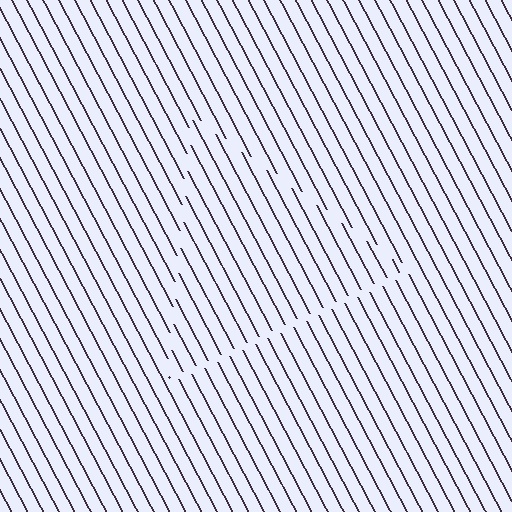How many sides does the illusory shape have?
3 sides — the line-ends trace a triangle.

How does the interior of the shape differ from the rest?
The interior of the shape contains the same grating, shifted by half a period — the contour is defined by the phase discontinuity where line-ends from the inner and outer gratings abut.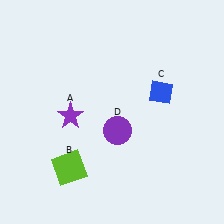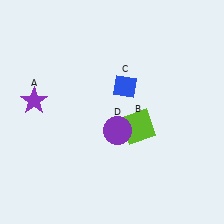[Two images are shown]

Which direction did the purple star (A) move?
The purple star (A) moved left.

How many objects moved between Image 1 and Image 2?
3 objects moved between the two images.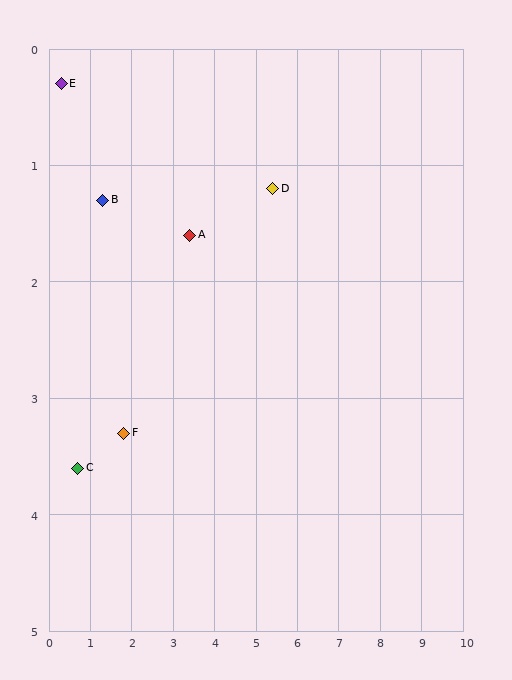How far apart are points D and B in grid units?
Points D and B are about 4.1 grid units apart.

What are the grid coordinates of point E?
Point E is at approximately (0.3, 0.3).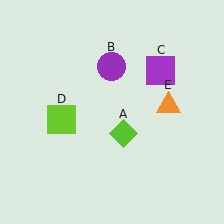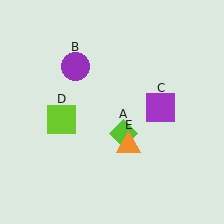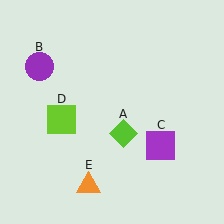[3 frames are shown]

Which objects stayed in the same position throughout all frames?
Lime diamond (object A) and lime square (object D) remained stationary.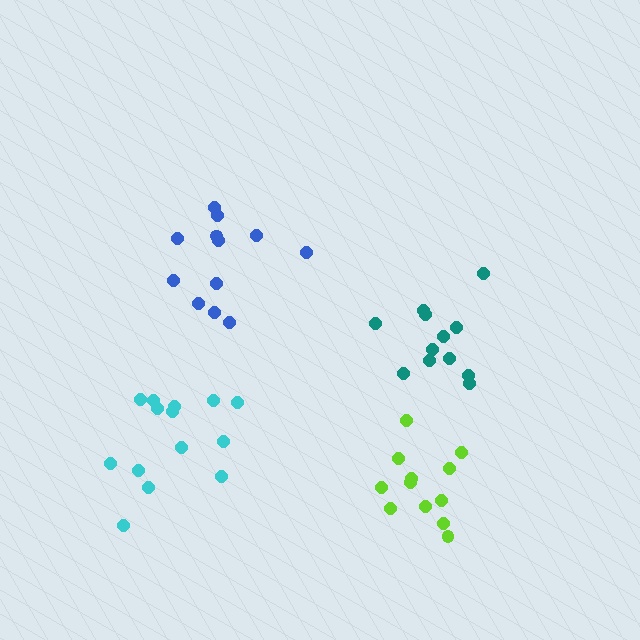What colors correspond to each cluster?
The clusters are colored: teal, lime, cyan, blue.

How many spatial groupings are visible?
There are 4 spatial groupings.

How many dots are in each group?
Group 1: 12 dots, Group 2: 12 dots, Group 3: 14 dots, Group 4: 12 dots (50 total).